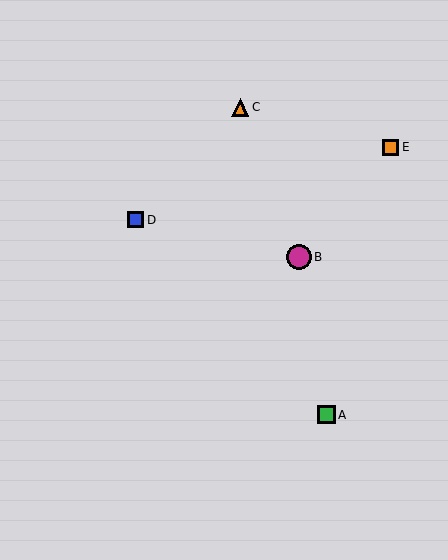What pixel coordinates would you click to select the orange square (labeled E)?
Click at (391, 147) to select the orange square E.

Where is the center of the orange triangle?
The center of the orange triangle is at (240, 107).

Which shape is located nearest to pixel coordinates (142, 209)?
The blue square (labeled D) at (136, 220) is nearest to that location.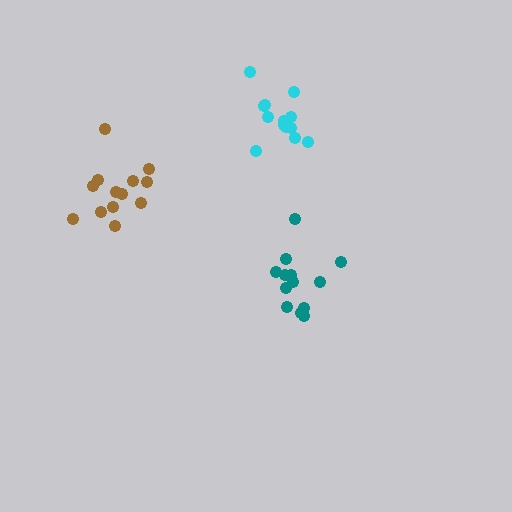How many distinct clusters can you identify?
There are 3 distinct clusters.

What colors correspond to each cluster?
The clusters are colored: cyan, brown, teal.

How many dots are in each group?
Group 1: 13 dots, Group 2: 13 dots, Group 3: 13 dots (39 total).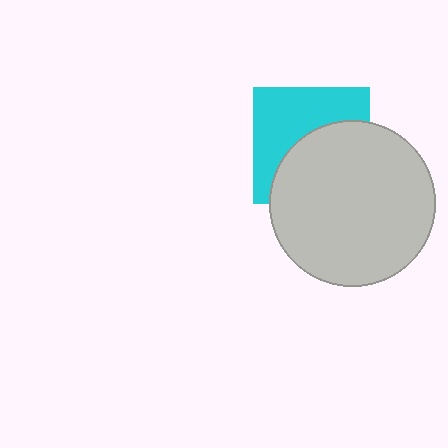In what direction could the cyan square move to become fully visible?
The cyan square could move up. That would shift it out from behind the light gray circle entirely.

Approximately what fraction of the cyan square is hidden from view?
Roughly 51% of the cyan square is hidden behind the light gray circle.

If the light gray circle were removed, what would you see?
You would see the complete cyan square.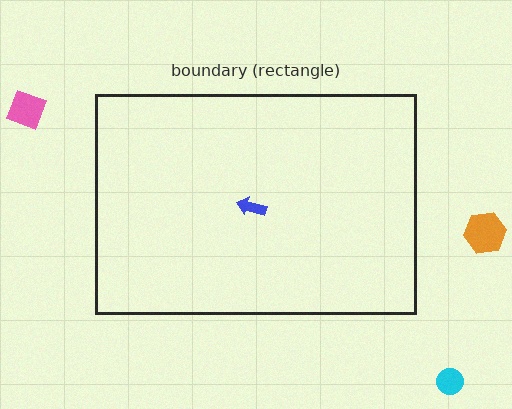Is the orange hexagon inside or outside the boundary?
Outside.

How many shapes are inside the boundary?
1 inside, 3 outside.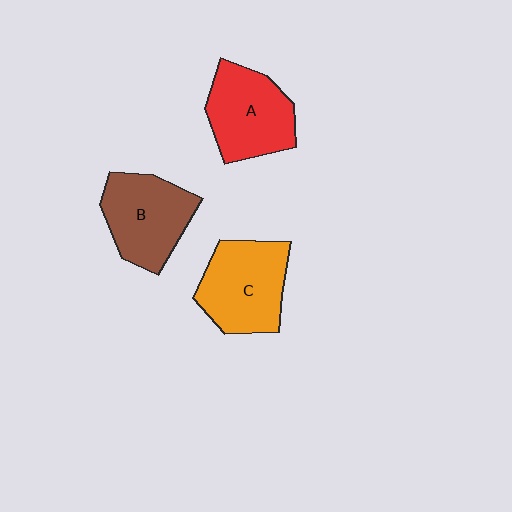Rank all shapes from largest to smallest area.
From largest to smallest: C (orange), B (brown), A (red).